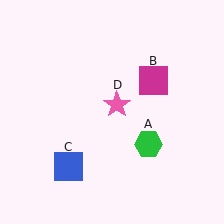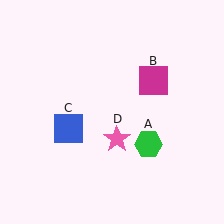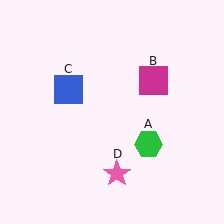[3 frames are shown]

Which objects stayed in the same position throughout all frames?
Green hexagon (object A) and magenta square (object B) remained stationary.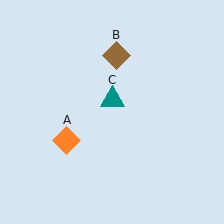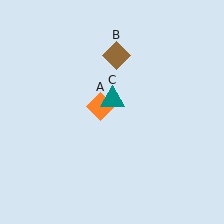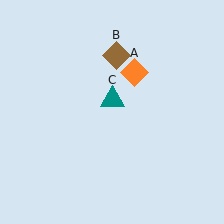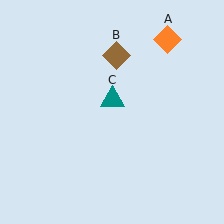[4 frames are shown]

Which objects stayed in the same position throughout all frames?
Brown diamond (object B) and teal triangle (object C) remained stationary.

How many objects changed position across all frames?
1 object changed position: orange diamond (object A).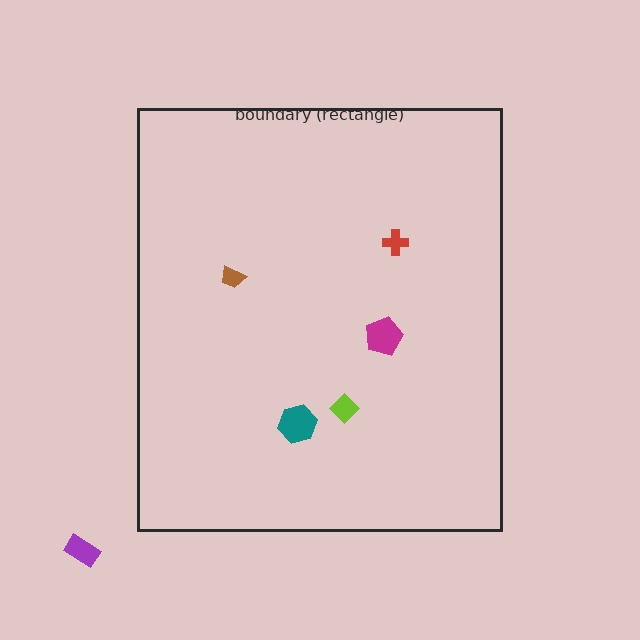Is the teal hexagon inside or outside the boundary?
Inside.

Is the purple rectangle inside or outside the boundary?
Outside.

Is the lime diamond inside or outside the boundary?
Inside.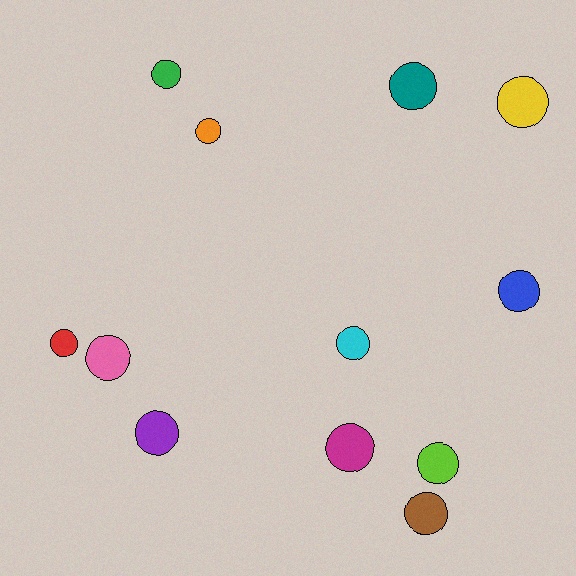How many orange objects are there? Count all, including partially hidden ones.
There is 1 orange object.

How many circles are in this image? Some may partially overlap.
There are 12 circles.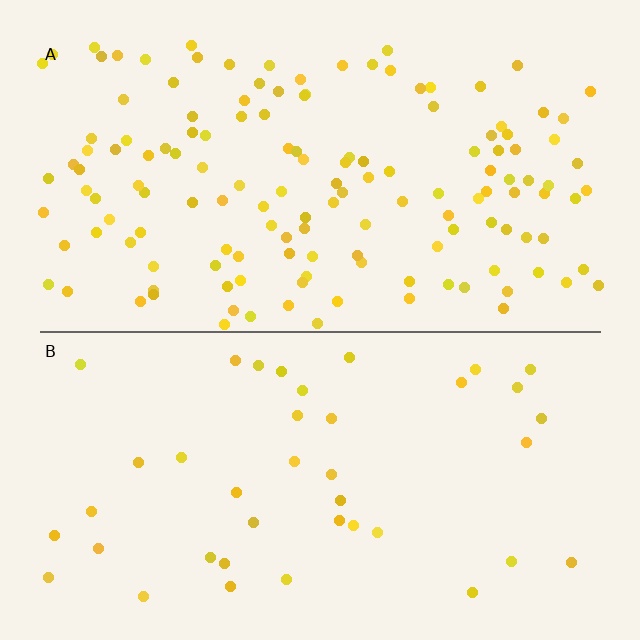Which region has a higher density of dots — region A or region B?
A (the top).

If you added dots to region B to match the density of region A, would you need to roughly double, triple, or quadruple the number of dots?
Approximately quadruple.